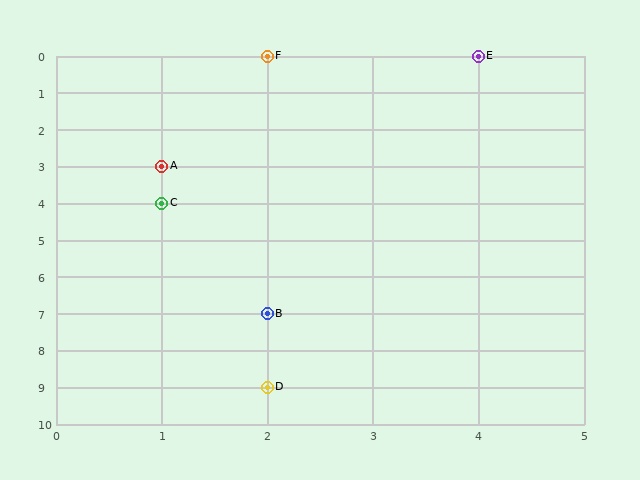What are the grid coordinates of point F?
Point F is at grid coordinates (2, 0).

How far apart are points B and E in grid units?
Points B and E are 2 columns and 7 rows apart (about 7.3 grid units diagonally).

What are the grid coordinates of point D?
Point D is at grid coordinates (2, 9).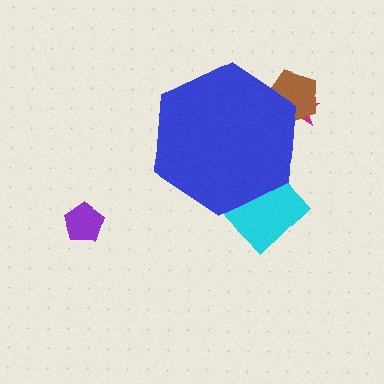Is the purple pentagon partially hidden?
No, the purple pentagon is fully visible.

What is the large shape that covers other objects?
A blue hexagon.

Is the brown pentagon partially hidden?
Yes, the brown pentagon is partially hidden behind the blue hexagon.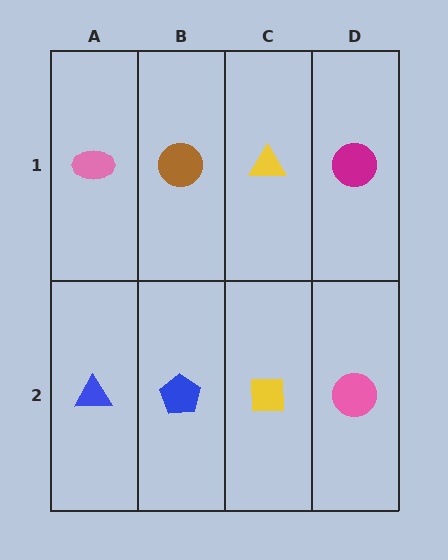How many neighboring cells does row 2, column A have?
2.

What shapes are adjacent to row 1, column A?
A blue triangle (row 2, column A), a brown circle (row 1, column B).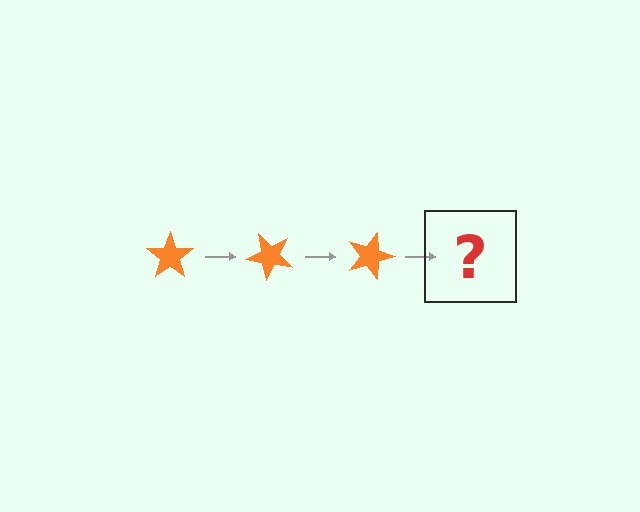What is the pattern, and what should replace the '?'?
The pattern is that the star rotates 45 degrees each step. The '?' should be an orange star rotated 135 degrees.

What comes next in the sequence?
The next element should be an orange star rotated 135 degrees.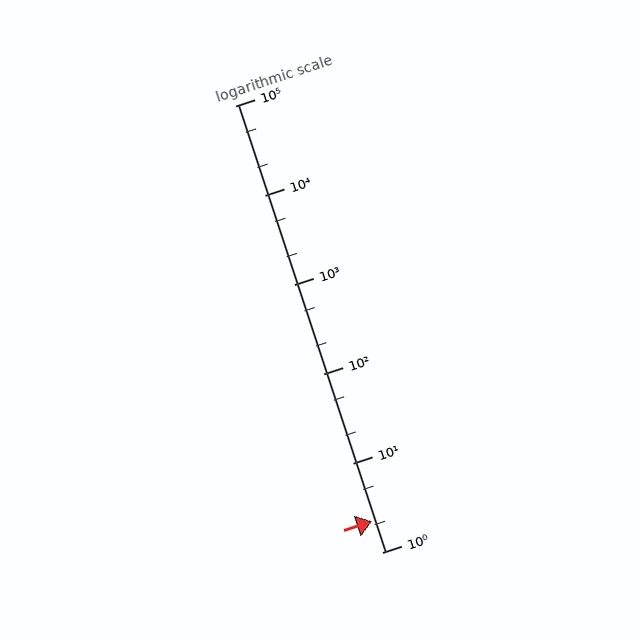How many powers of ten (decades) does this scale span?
The scale spans 5 decades, from 1 to 100000.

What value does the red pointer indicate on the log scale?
The pointer indicates approximately 2.2.